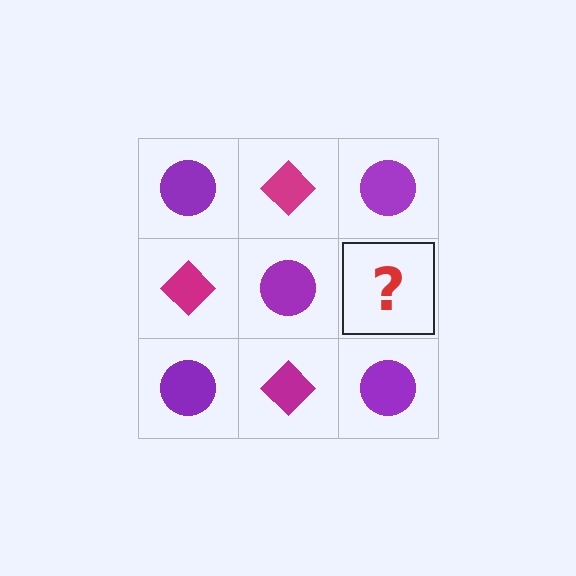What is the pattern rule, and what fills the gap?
The rule is that it alternates purple circle and magenta diamond in a checkerboard pattern. The gap should be filled with a magenta diamond.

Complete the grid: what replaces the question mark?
The question mark should be replaced with a magenta diamond.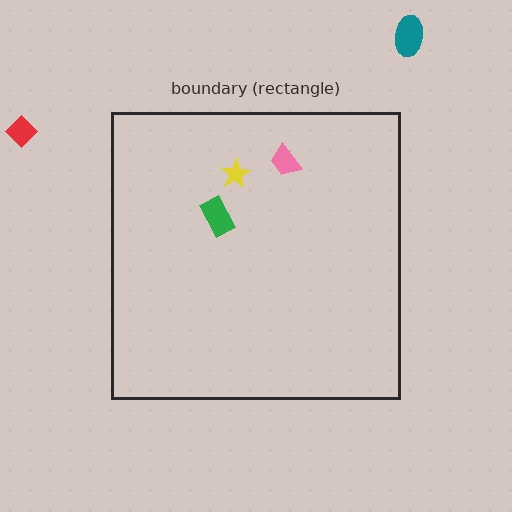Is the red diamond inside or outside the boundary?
Outside.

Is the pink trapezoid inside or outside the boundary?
Inside.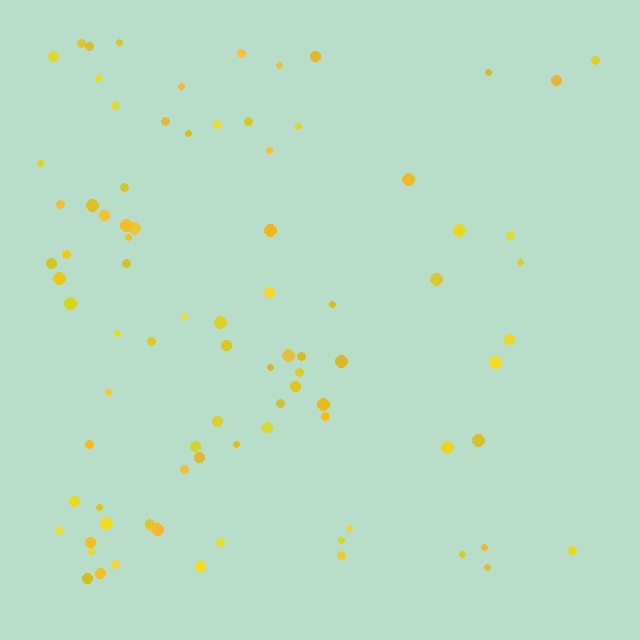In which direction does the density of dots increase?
From right to left, with the left side densest.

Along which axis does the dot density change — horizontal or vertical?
Horizontal.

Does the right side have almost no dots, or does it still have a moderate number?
Still a moderate number, just noticeably fewer than the left.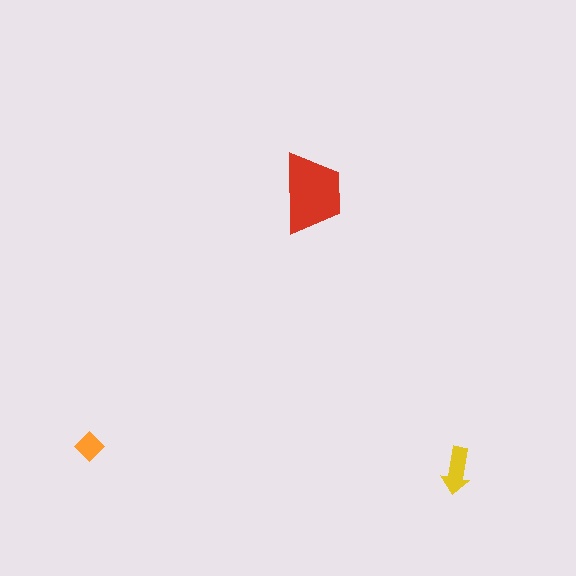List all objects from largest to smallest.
The red trapezoid, the yellow arrow, the orange diamond.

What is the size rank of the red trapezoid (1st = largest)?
1st.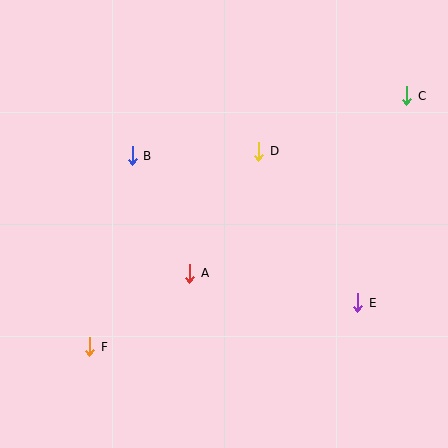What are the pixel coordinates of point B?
Point B is at (132, 156).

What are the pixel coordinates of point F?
Point F is at (90, 347).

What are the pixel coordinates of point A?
Point A is at (190, 273).